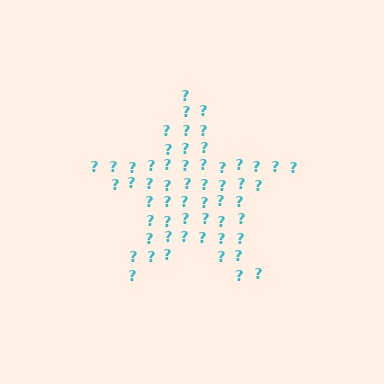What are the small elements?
The small elements are question marks.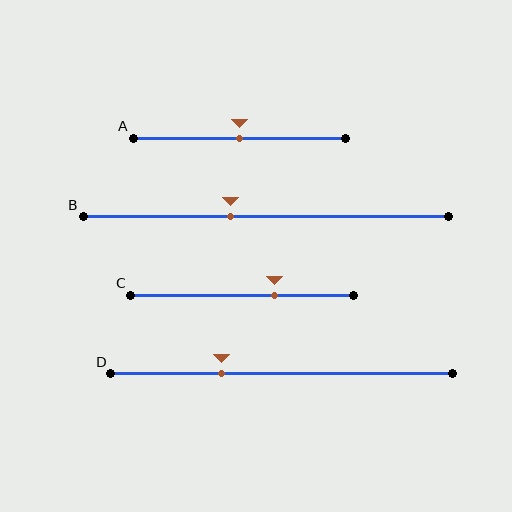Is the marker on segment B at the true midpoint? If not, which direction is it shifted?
No, the marker on segment B is shifted to the left by about 10% of the segment length.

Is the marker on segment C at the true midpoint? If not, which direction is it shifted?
No, the marker on segment C is shifted to the right by about 15% of the segment length.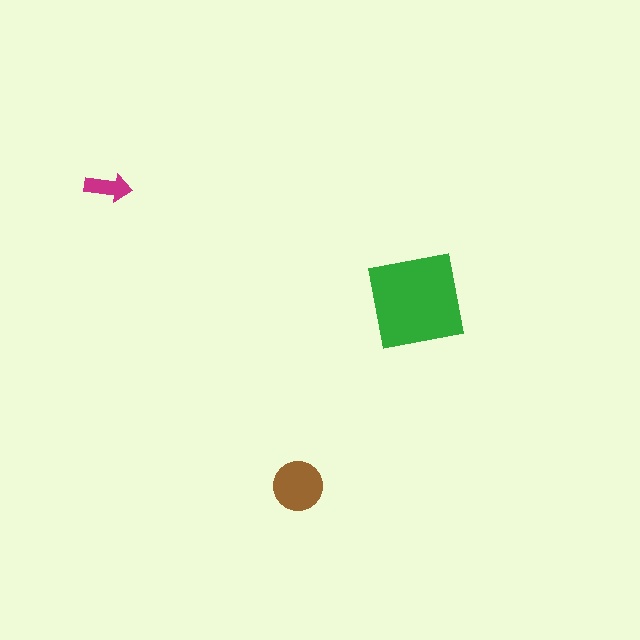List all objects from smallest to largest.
The magenta arrow, the brown circle, the green square.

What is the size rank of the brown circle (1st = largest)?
2nd.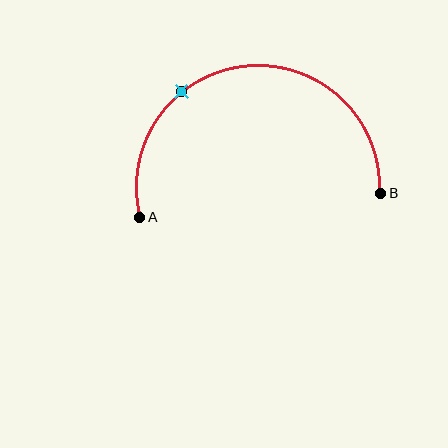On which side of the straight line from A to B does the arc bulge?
The arc bulges above the straight line connecting A and B.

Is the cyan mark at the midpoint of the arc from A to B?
No. The cyan mark lies on the arc but is closer to endpoint A. The arc midpoint would be at the point on the curve equidistant along the arc from both A and B.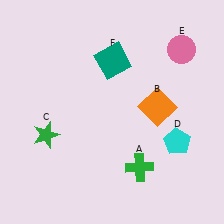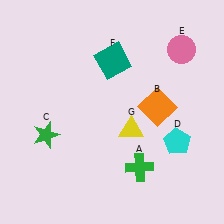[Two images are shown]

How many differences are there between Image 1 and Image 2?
There is 1 difference between the two images.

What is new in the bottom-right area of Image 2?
A yellow triangle (G) was added in the bottom-right area of Image 2.